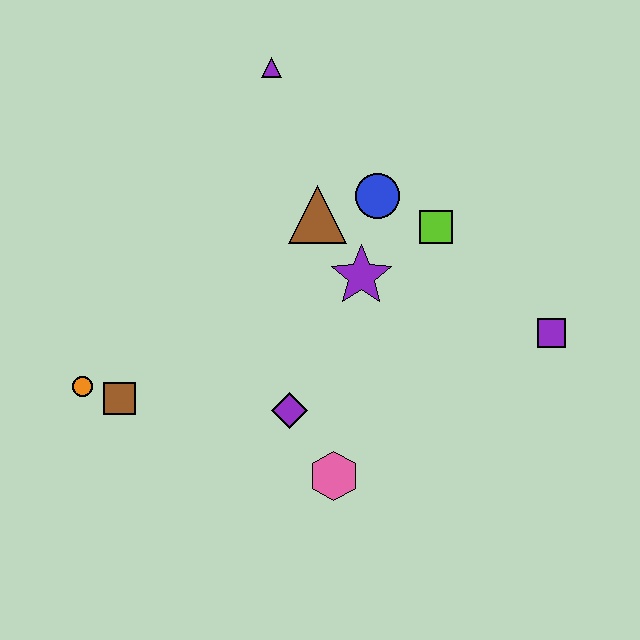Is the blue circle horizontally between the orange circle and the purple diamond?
No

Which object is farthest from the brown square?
The purple square is farthest from the brown square.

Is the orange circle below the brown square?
No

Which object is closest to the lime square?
The blue circle is closest to the lime square.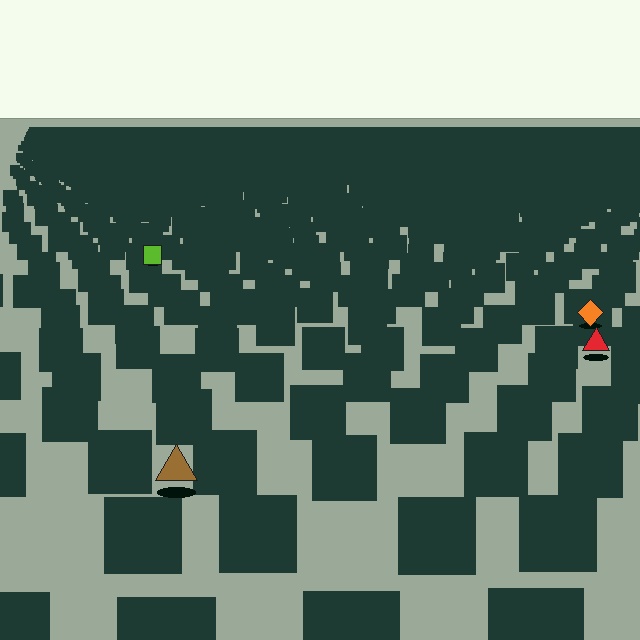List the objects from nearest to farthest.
From nearest to farthest: the brown triangle, the red triangle, the orange diamond, the lime square.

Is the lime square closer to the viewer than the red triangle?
No. The red triangle is closer — you can tell from the texture gradient: the ground texture is coarser near it.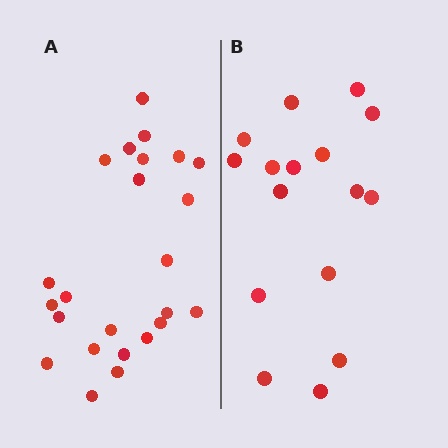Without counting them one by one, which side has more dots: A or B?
Region A (the left region) has more dots.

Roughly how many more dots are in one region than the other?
Region A has roughly 8 or so more dots than region B.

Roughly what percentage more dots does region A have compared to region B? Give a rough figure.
About 50% more.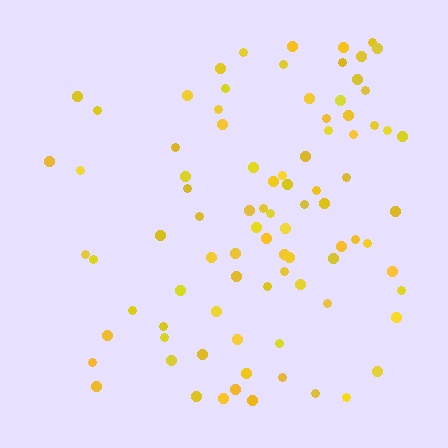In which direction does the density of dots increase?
From left to right, with the right side densest.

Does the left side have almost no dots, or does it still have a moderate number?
Still a moderate number, just noticeably fewer than the right.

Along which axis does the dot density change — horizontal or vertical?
Horizontal.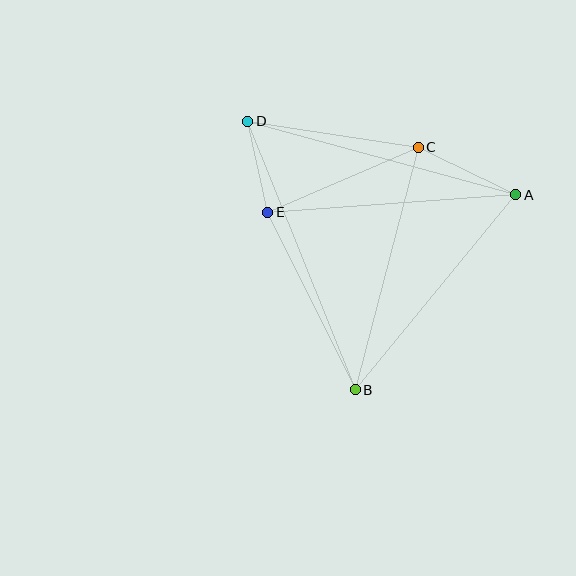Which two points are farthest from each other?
Points B and D are farthest from each other.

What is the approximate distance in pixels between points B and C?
The distance between B and C is approximately 250 pixels.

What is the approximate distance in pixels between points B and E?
The distance between B and E is approximately 198 pixels.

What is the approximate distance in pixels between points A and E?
The distance between A and E is approximately 248 pixels.